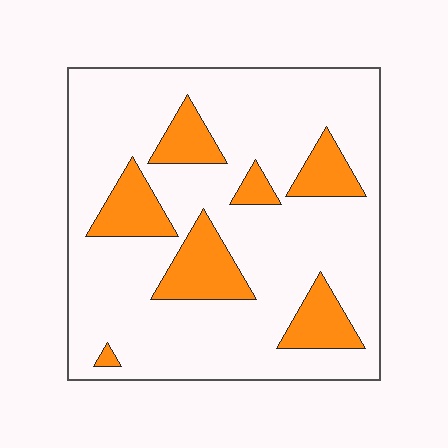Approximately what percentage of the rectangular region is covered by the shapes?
Approximately 20%.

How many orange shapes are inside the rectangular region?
7.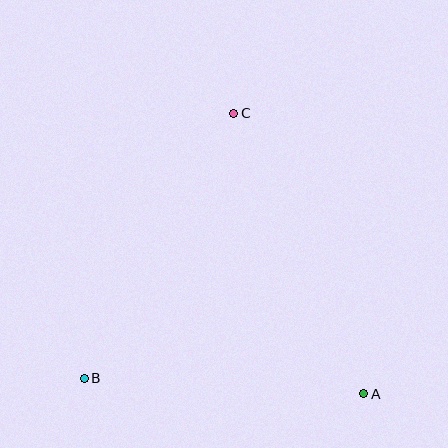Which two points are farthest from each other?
Points A and C are farthest from each other.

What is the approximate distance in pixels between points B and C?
The distance between B and C is approximately 304 pixels.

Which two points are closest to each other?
Points A and B are closest to each other.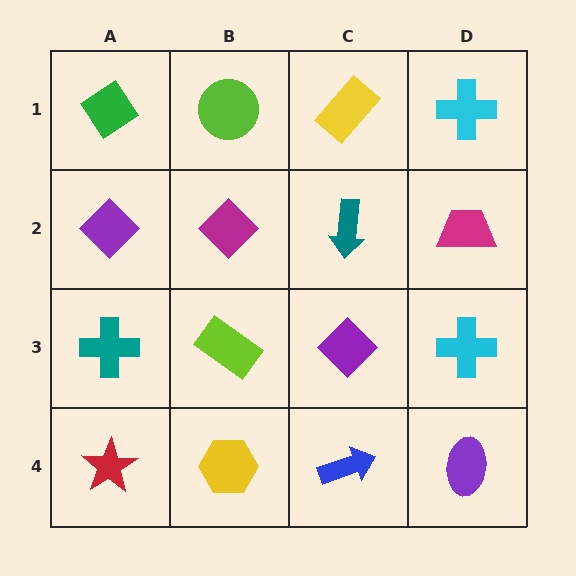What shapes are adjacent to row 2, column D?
A cyan cross (row 1, column D), a cyan cross (row 3, column D), a teal arrow (row 2, column C).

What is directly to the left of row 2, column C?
A magenta diamond.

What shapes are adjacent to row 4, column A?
A teal cross (row 3, column A), a yellow hexagon (row 4, column B).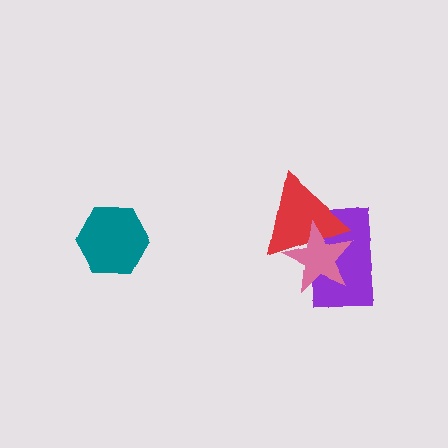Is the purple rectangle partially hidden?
Yes, it is partially covered by another shape.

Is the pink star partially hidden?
No, no other shape covers it.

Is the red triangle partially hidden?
Yes, it is partially covered by another shape.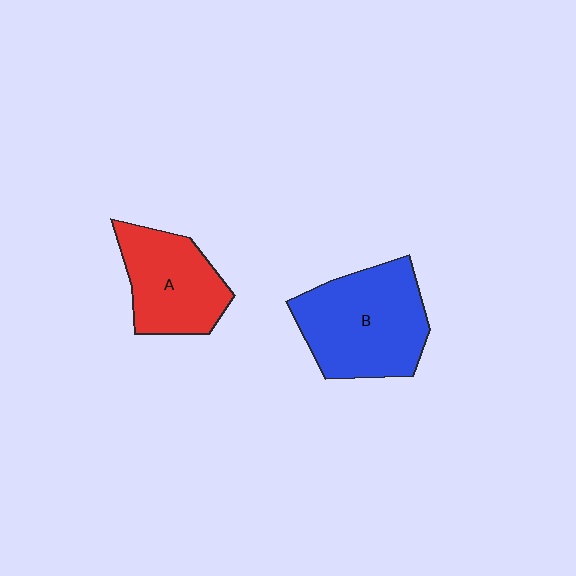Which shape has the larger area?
Shape B (blue).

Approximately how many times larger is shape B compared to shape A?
Approximately 1.4 times.